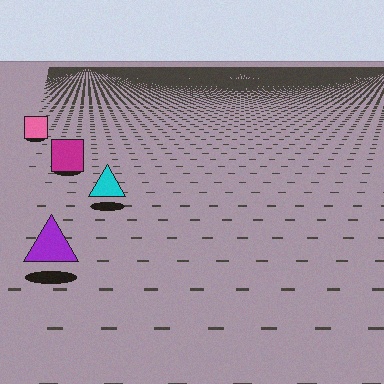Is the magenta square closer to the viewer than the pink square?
Yes. The magenta square is closer — you can tell from the texture gradient: the ground texture is coarser near it.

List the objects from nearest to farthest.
From nearest to farthest: the purple triangle, the cyan triangle, the magenta square, the pink square.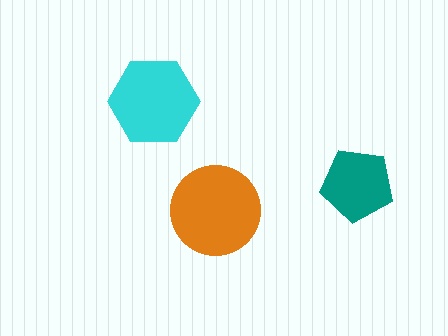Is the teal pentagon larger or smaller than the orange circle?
Smaller.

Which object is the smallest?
The teal pentagon.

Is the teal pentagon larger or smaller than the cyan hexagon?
Smaller.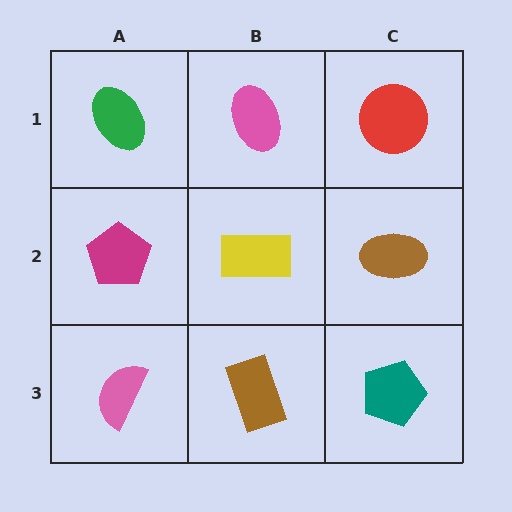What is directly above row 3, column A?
A magenta pentagon.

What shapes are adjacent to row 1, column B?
A yellow rectangle (row 2, column B), a green ellipse (row 1, column A), a red circle (row 1, column C).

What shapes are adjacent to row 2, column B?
A pink ellipse (row 1, column B), a brown rectangle (row 3, column B), a magenta pentagon (row 2, column A), a brown ellipse (row 2, column C).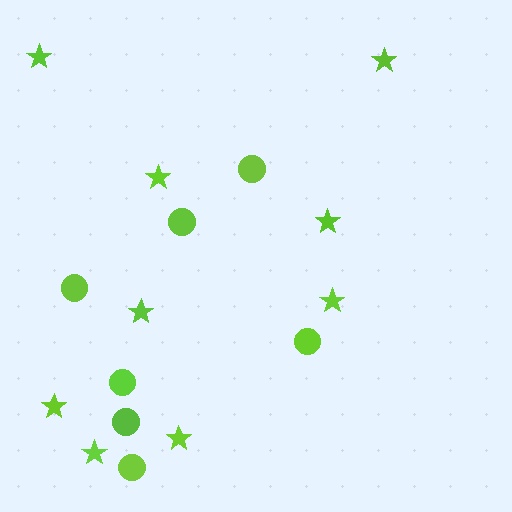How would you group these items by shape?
There are 2 groups: one group of stars (9) and one group of circles (7).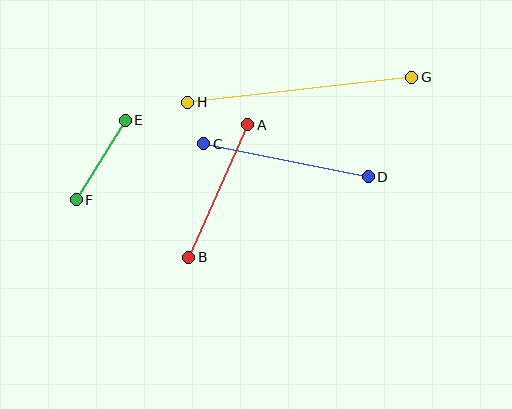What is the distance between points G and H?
The distance is approximately 225 pixels.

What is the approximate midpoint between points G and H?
The midpoint is at approximately (300, 90) pixels.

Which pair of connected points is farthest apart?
Points G and H are farthest apart.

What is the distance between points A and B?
The distance is approximately 145 pixels.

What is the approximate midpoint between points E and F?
The midpoint is at approximately (101, 160) pixels.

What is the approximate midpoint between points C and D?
The midpoint is at approximately (286, 160) pixels.